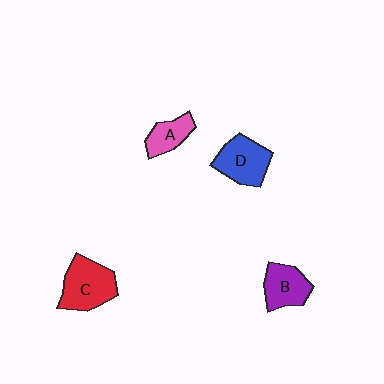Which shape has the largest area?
Shape C (red).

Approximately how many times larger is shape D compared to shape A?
Approximately 1.6 times.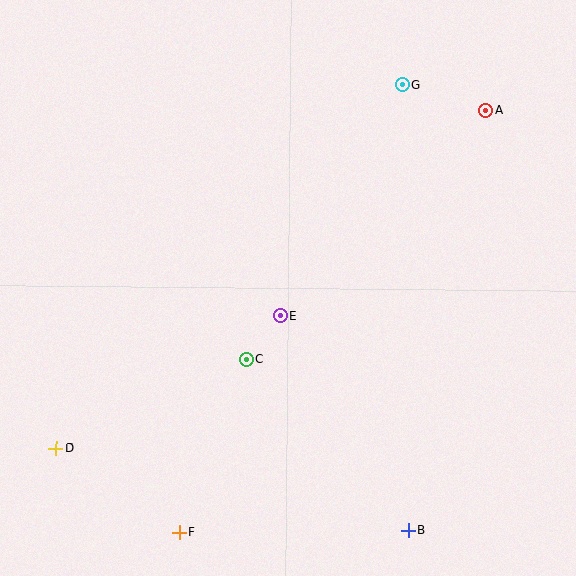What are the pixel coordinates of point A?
Point A is at (485, 110).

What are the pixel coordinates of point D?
Point D is at (56, 448).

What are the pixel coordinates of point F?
Point F is at (179, 532).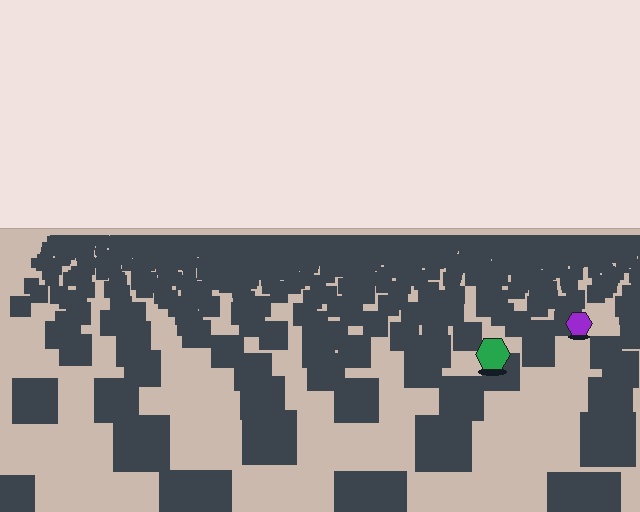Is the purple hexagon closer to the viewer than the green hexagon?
No. The green hexagon is closer — you can tell from the texture gradient: the ground texture is coarser near it.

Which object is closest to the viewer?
The green hexagon is closest. The texture marks near it are larger and more spread out.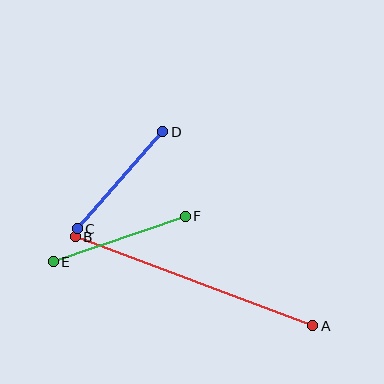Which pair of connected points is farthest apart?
Points A and B are farthest apart.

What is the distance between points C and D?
The distance is approximately 129 pixels.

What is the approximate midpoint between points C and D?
The midpoint is at approximately (120, 180) pixels.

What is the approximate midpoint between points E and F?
The midpoint is at approximately (119, 239) pixels.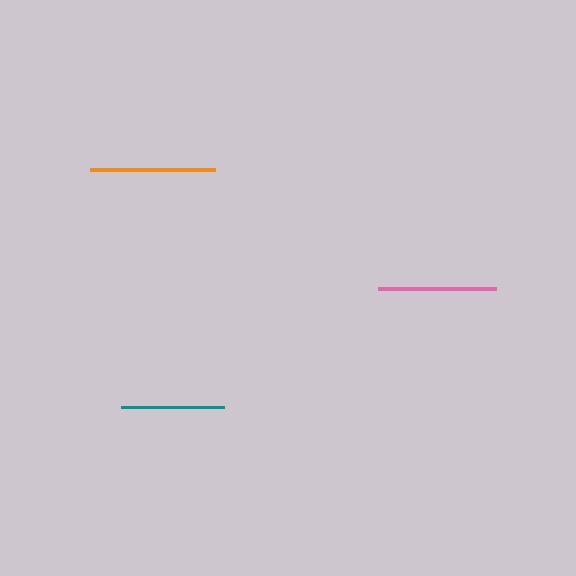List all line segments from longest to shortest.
From longest to shortest: orange, pink, teal.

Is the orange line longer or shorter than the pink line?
The orange line is longer than the pink line.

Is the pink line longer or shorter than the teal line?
The pink line is longer than the teal line.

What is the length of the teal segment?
The teal segment is approximately 103 pixels long.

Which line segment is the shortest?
The teal line is the shortest at approximately 103 pixels.